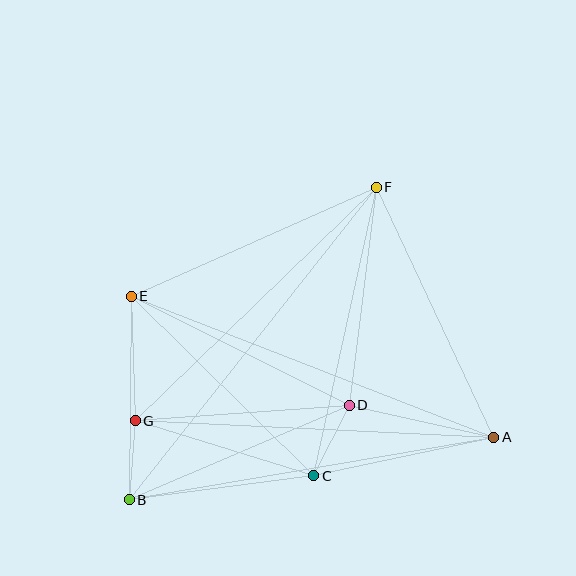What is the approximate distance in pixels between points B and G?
The distance between B and G is approximately 79 pixels.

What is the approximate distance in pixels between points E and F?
The distance between E and F is approximately 268 pixels.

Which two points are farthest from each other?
Points B and F are farthest from each other.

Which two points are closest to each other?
Points C and D are closest to each other.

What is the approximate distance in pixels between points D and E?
The distance between D and E is approximately 243 pixels.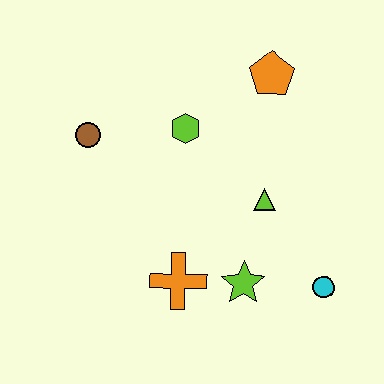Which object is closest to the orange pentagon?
The lime hexagon is closest to the orange pentagon.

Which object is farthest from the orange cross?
The orange pentagon is farthest from the orange cross.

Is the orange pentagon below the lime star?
No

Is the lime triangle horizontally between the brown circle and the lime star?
No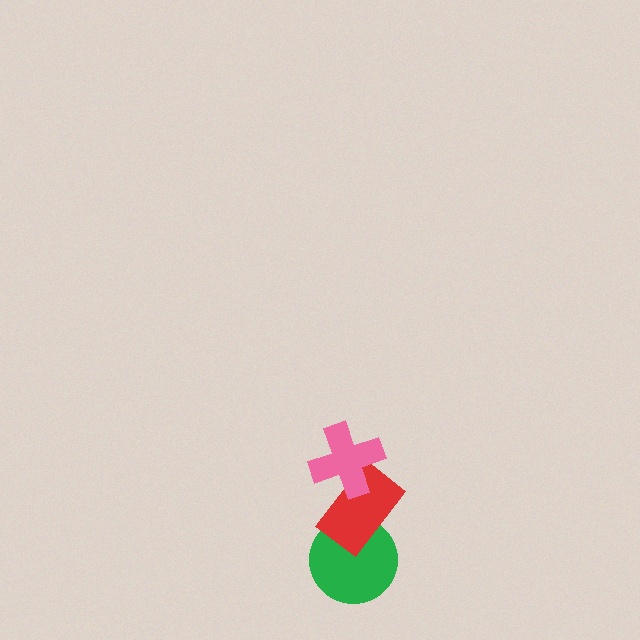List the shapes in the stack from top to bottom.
From top to bottom: the pink cross, the red rectangle, the green circle.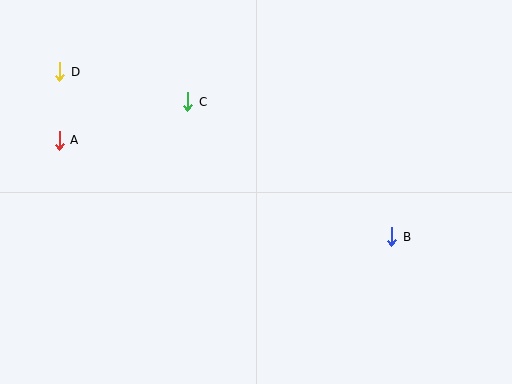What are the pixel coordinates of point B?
Point B is at (392, 237).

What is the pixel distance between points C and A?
The distance between C and A is 134 pixels.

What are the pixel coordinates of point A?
Point A is at (59, 140).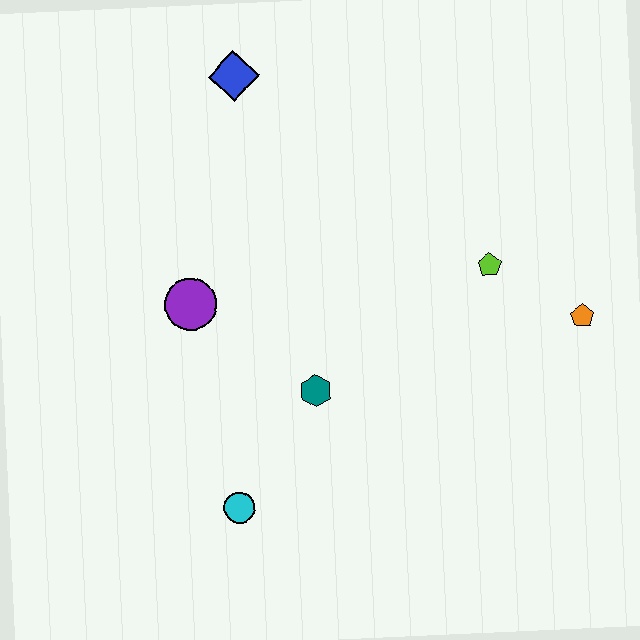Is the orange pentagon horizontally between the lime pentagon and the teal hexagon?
No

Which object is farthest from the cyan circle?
The blue diamond is farthest from the cyan circle.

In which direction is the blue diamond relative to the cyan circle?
The blue diamond is above the cyan circle.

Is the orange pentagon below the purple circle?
Yes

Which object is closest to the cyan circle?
The teal hexagon is closest to the cyan circle.